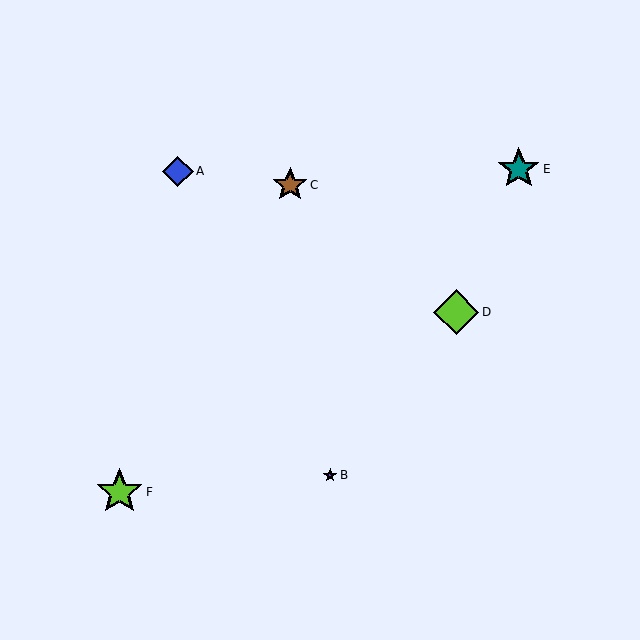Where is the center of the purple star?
The center of the purple star is at (330, 475).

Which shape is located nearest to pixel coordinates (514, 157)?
The teal star (labeled E) at (519, 169) is nearest to that location.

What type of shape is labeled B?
Shape B is a purple star.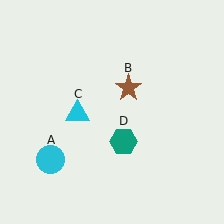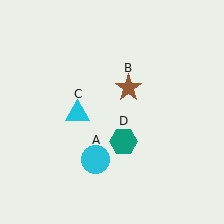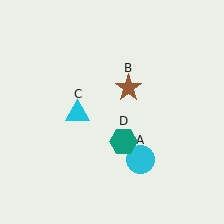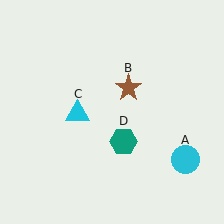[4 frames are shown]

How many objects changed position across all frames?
1 object changed position: cyan circle (object A).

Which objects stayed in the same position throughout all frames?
Brown star (object B) and cyan triangle (object C) and teal hexagon (object D) remained stationary.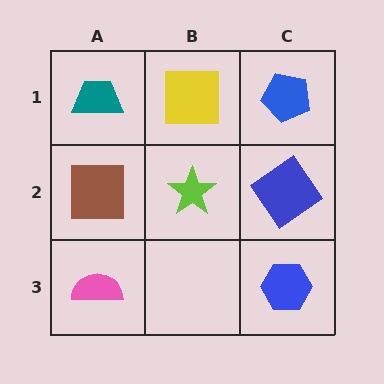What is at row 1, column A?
A teal trapezoid.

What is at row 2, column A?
A brown square.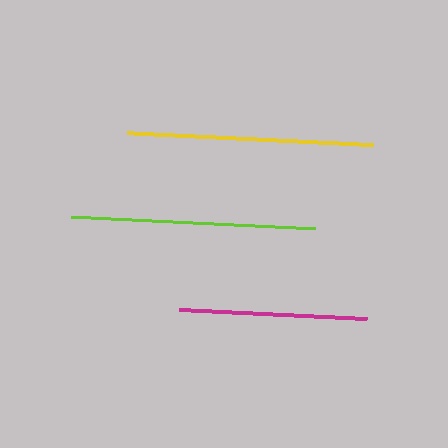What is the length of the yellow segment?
The yellow segment is approximately 247 pixels long.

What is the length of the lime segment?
The lime segment is approximately 244 pixels long.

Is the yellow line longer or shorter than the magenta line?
The yellow line is longer than the magenta line.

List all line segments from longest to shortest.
From longest to shortest: yellow, lime, magenta.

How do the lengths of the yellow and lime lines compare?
The yellow and lime lines are approximately the same length.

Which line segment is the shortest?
The magenta line is the shortest at approximately 188 pixels.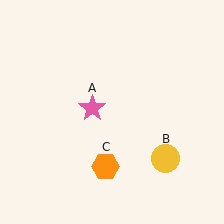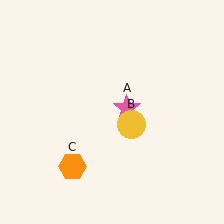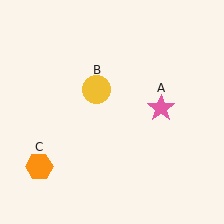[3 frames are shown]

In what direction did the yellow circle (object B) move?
The yellow circle (object B) moved up and to the left.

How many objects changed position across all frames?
3 objects changed position: pink star (object A), yellow circle (object B), orange hexagon (object C).